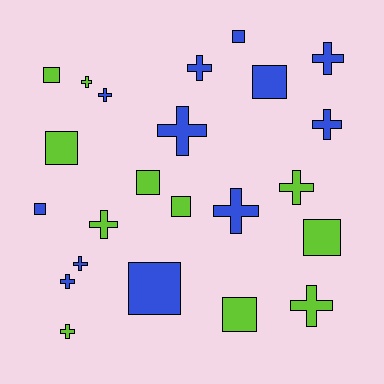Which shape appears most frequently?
Cross, with 13 objects.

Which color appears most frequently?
Blue, with 12 objects.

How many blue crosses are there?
There are 8 blue crosses.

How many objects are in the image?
There are 23 objects.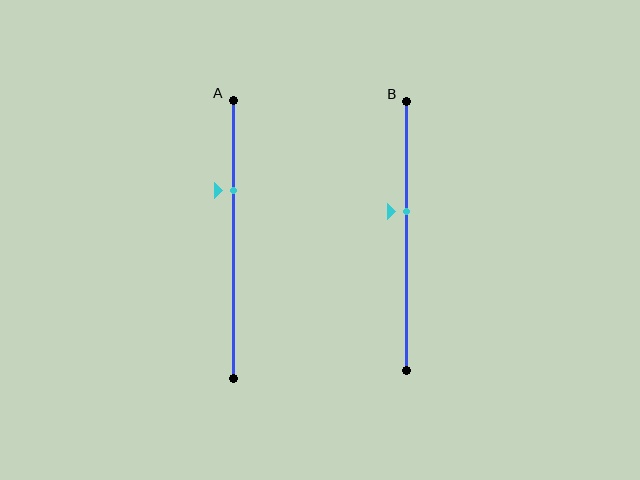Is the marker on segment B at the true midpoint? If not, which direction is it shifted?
No, the marker on segment B is shifted upward by about 9% of the segment length.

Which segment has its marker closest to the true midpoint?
Segment B has its marker closest to the true midpoint.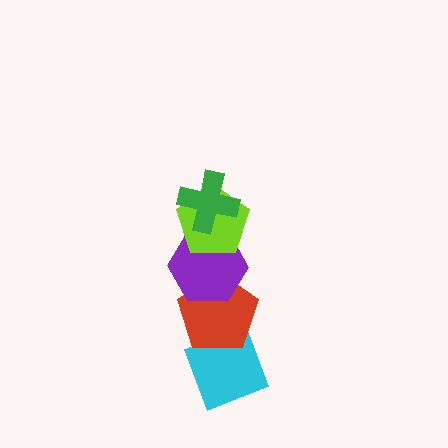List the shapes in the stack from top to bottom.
From top to bottom: the green cross, the lime pentagon, the purple hexagon, the red pentagon, the cyan diamond.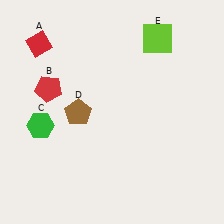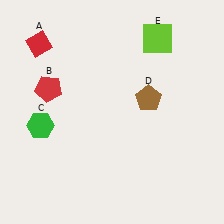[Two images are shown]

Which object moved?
The brown pentagon (D) moved right.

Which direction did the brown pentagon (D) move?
The brown pentagon (D) moved right.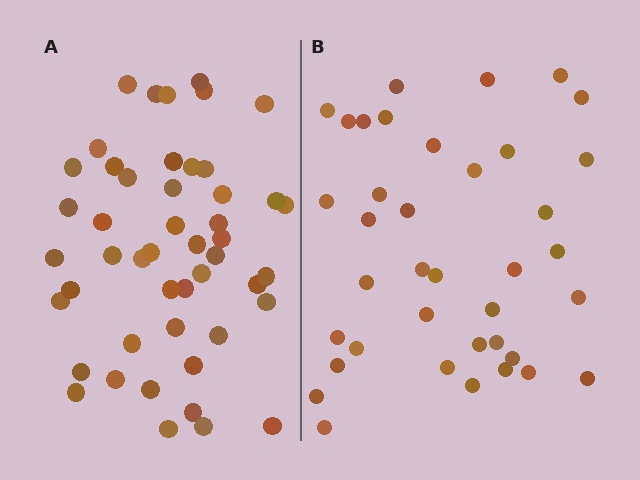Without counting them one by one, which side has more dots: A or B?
Region A (the left region) has more dots.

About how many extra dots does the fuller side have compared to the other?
Region A has roughly 10 or so more dots than region B.